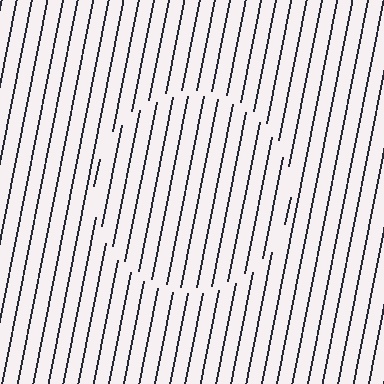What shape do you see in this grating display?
An illusory circle. The interior of the shape contains the same grating, shifted by half a period — the contour is defined by the phase discontinuity where line-ends from the inner and outer gratings abut.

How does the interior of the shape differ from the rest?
The interior of the shape contains the same grating, shifted by half a period — the contour is defined by the phase discontinuity where line-ends from the inner and outer gratings abut.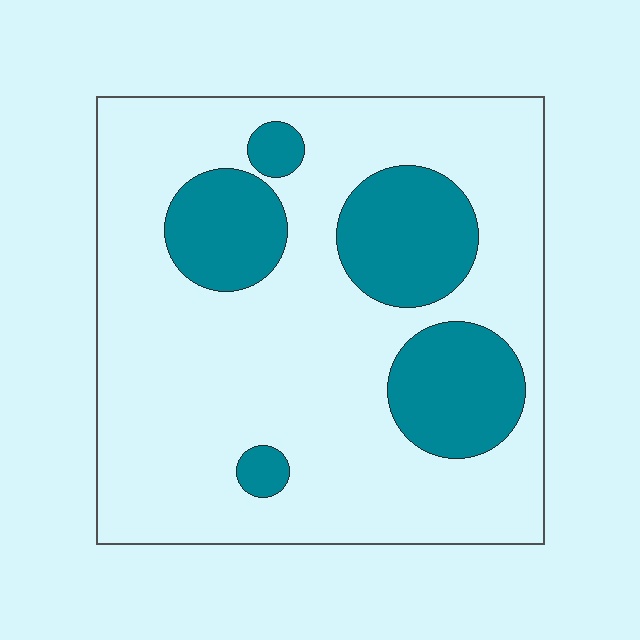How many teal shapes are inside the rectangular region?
5.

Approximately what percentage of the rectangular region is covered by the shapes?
Approximately 25%.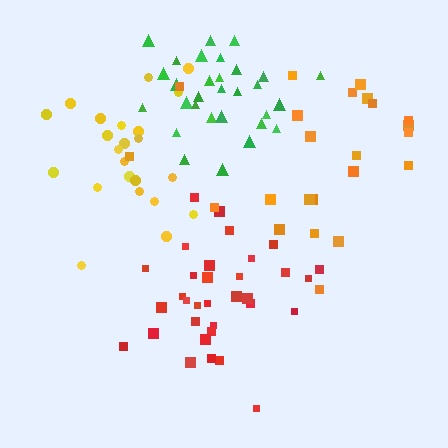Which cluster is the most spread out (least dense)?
Orange.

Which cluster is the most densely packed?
Green.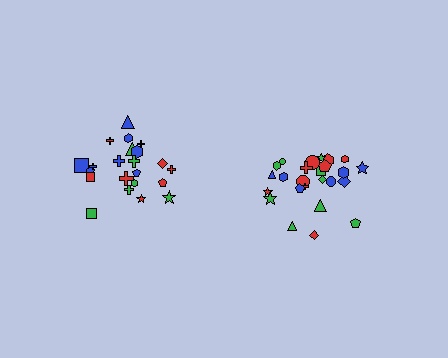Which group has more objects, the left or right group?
The right group.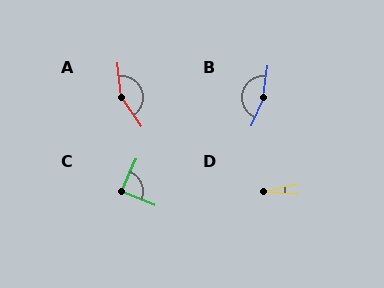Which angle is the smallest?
D, at approximately 16 degrees.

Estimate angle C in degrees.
Approximately 88 degrees.